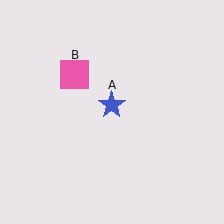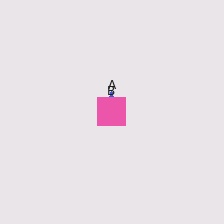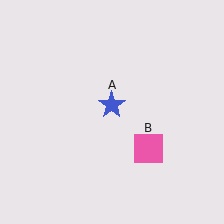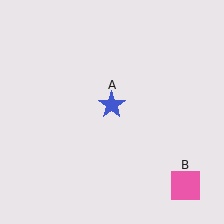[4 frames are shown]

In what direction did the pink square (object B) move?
The pink square (object B) moved down and to the right.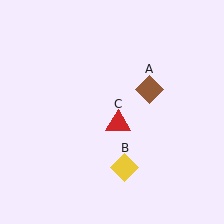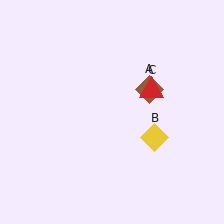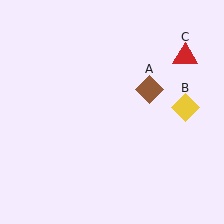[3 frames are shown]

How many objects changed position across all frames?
2 objects changed position: yellow diamond (object B), red triangle (object C).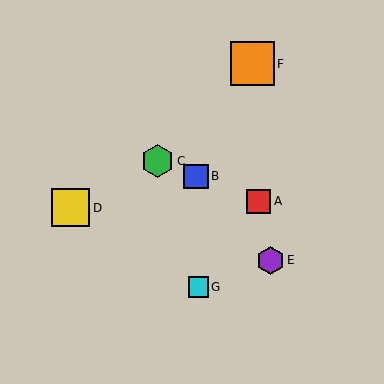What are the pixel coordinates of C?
Object C is at (158, 161).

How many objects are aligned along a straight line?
3 objects (A, B, C) are aligned along a straight line.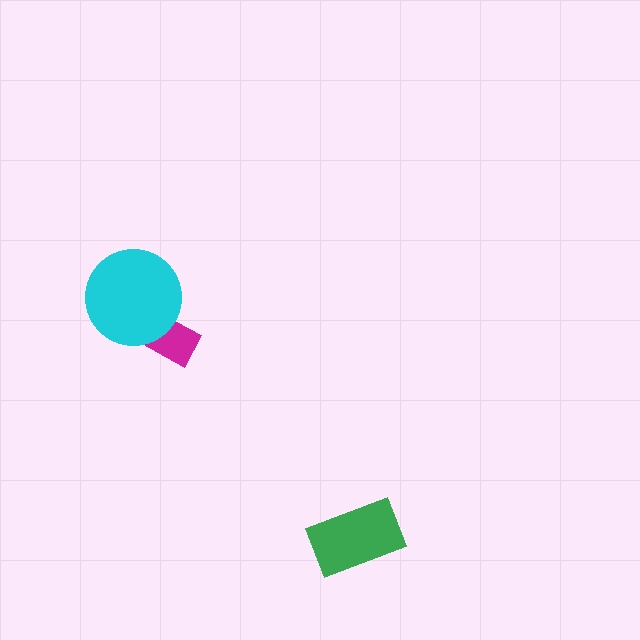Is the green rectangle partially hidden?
No, no other shape covers it.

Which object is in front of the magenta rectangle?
The cyan circle is in front of the magenta rectangle.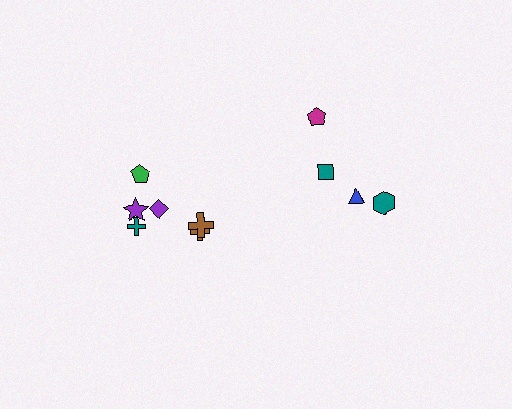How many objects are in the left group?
There are 6 objects.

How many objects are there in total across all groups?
There are 10 objects.